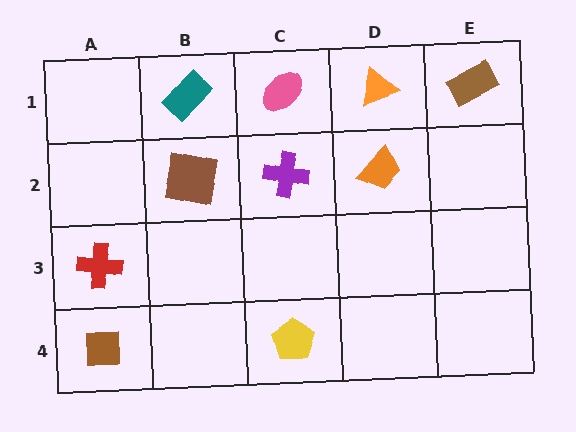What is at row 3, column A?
A red cross.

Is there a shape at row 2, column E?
No, that cell is empty.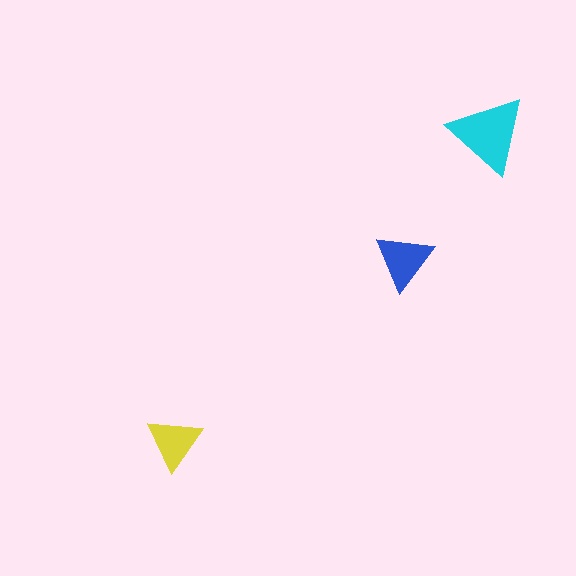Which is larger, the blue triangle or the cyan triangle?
The cyan one.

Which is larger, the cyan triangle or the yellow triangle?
The cyan one.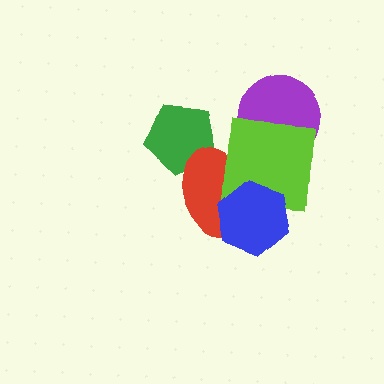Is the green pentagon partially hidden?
Yes, it is partially covered by another shape.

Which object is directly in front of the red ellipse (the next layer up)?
The lime square is directly in front of the red ellipse.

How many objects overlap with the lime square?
3 objects overlap with the lime square.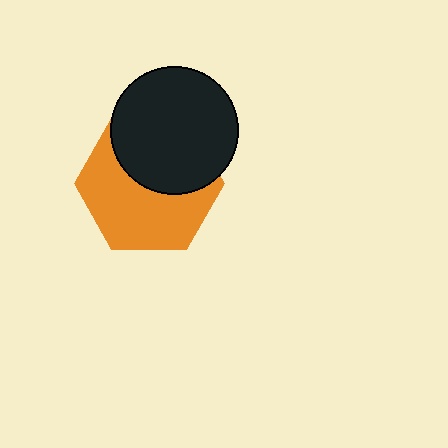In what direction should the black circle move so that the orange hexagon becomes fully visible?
The black circle should move up. That is the shortest direction to clear the overlap and leave the orange hexagon fully visible.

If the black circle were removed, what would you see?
You would see the complete orange hexagon.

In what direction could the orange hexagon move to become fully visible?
The orange hexagon could move down. That would shift it out from behind the black circle entirely.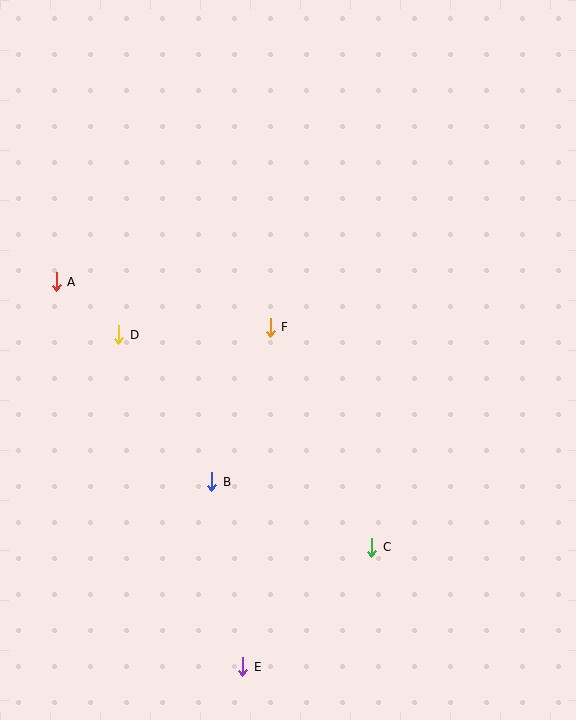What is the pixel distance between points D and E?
The distance between D and E is 354 pixels.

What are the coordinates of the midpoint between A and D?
The midpoint between A and D is at (87, 308).